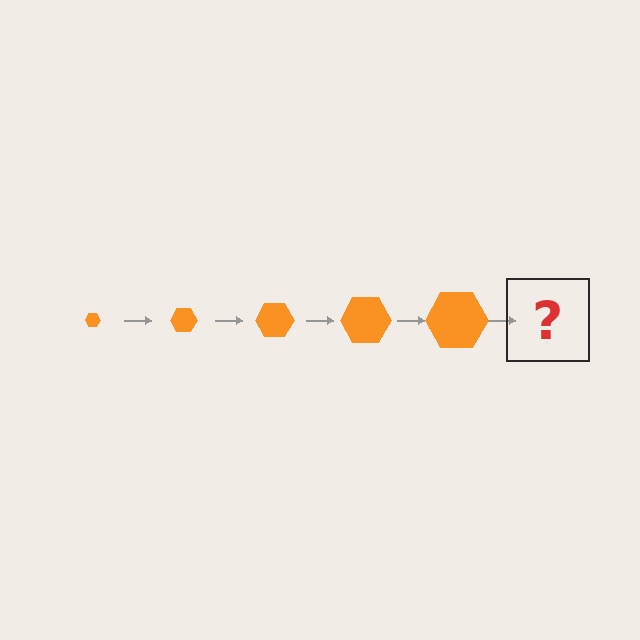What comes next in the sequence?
The next element should be an orange hexagon, larger than the previous one.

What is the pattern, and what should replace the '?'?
The pattern is that the hexagon gets progressively larger each step. The '?' should be an orange hexagon, larger than the previous one.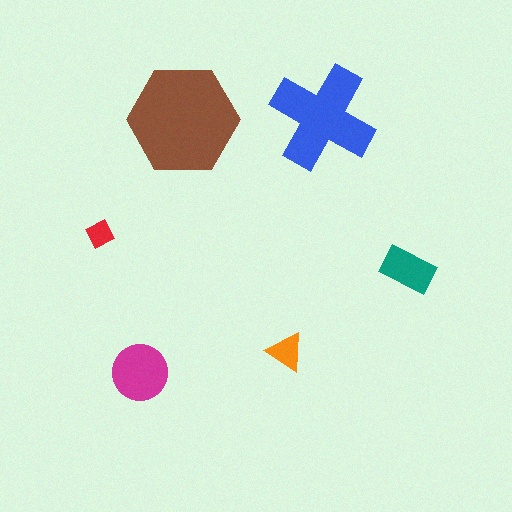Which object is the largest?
The brown hexagon.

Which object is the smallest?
The red diamond.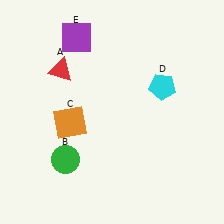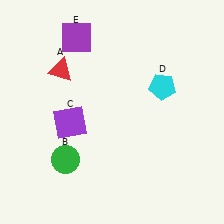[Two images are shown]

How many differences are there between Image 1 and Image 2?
There is 1 difference between the two images.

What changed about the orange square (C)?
In Image 1, C is orange. In Image 2, it changed to purple.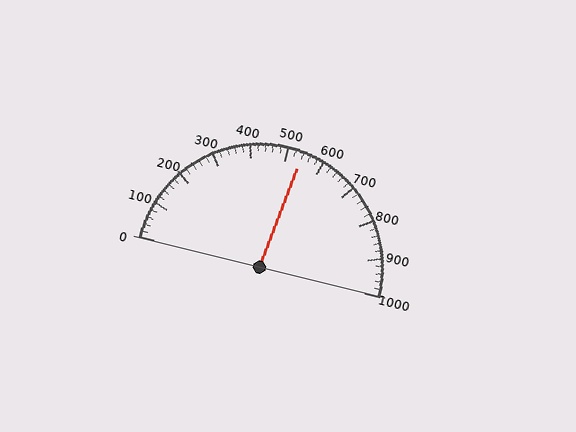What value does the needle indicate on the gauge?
The needle indicates approximately 540.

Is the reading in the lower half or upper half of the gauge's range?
The reading is in the upper half of the range (0 to 1000).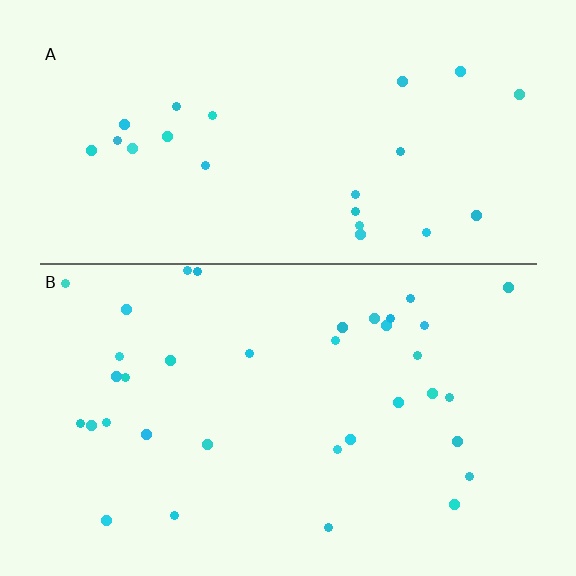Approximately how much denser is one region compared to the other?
Approximately 1.5× — region B over region A.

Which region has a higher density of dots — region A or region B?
B (the bottom).